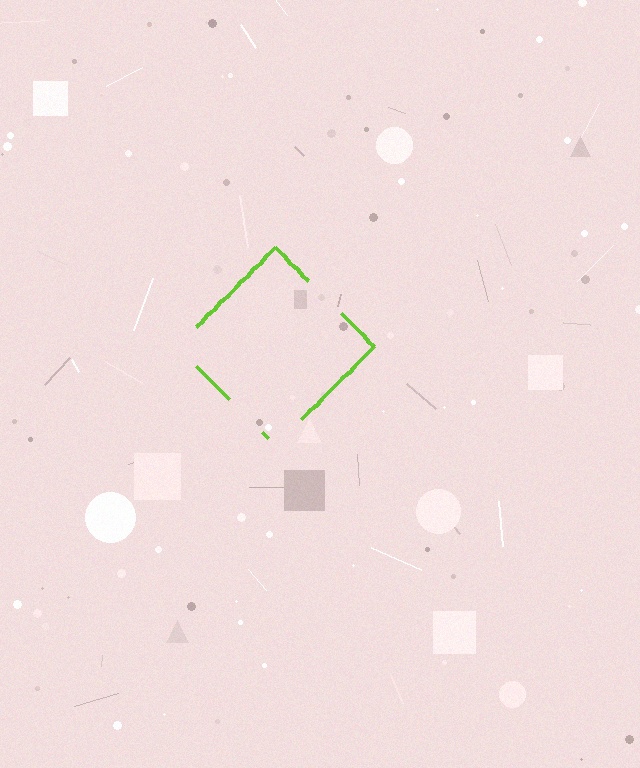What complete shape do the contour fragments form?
The contour fragments form a diamond.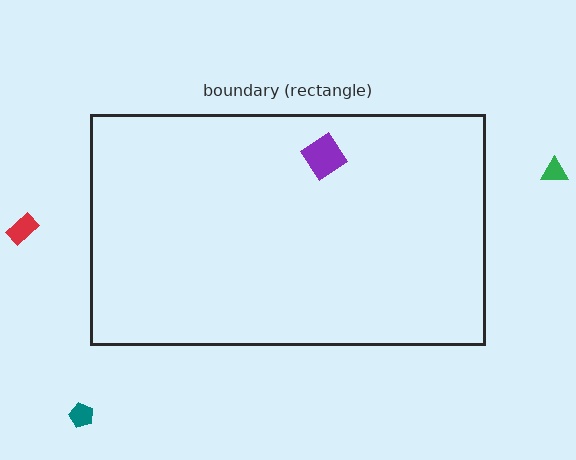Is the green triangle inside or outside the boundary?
Outside.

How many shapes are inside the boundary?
1 inside, 3 outside.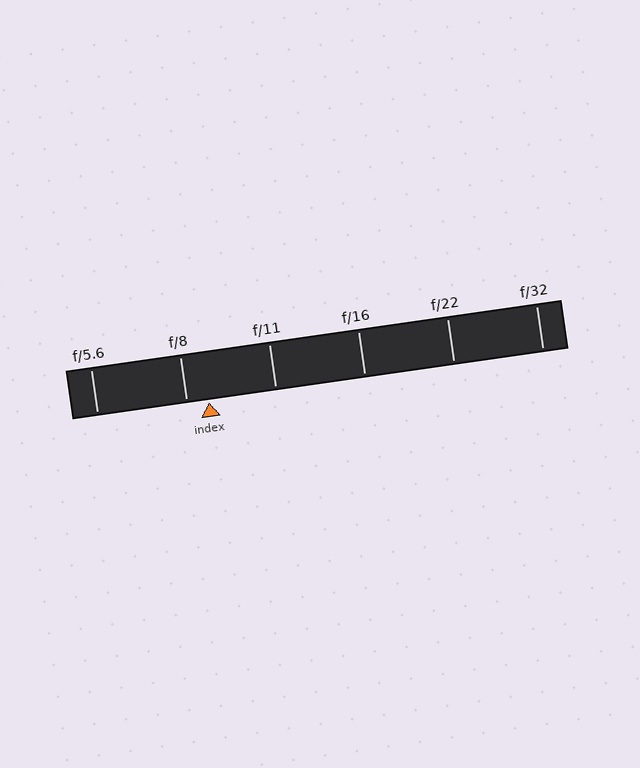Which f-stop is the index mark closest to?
The index mark is closest to f/8.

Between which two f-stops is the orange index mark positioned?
The index mark is between f/8 and f/11.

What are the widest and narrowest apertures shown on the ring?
The widest aperture shown is f/5.6 and the narrowest is f/32.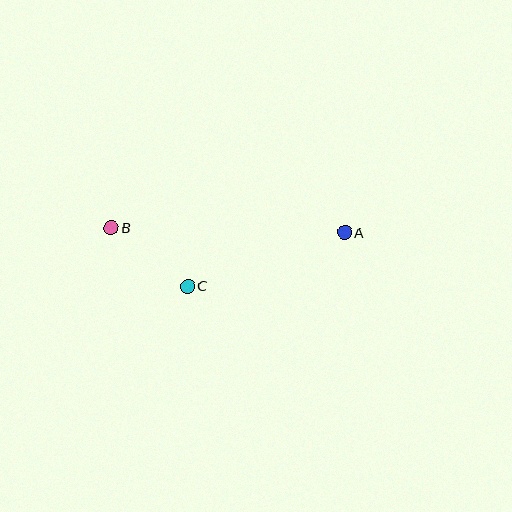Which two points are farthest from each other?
Points A and B are farthest from each other.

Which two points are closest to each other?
Points B and C are closest to each other.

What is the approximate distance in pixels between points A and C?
The distance between A and C is approximately 166 pixels.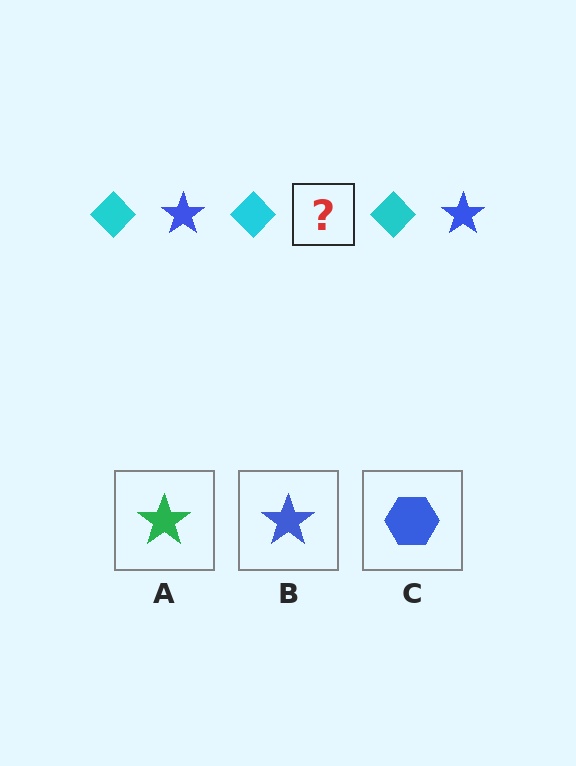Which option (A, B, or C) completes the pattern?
B.